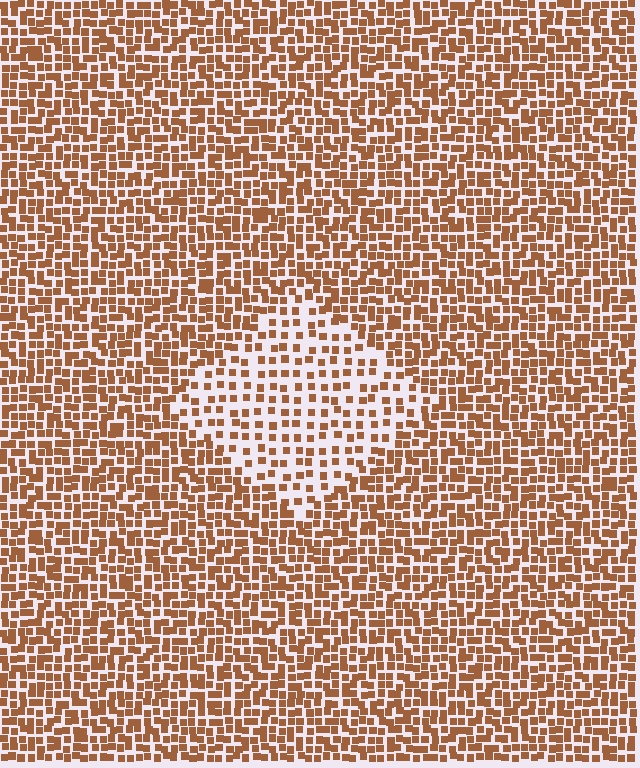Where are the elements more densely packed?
The elements are more densely packed outside the diamond boundary.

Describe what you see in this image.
The image contains small brown elements arranged at two different densities. A diamond-shaped region is visible where the elements are less densely packed than the surrounding area.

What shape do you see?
I see a diamond.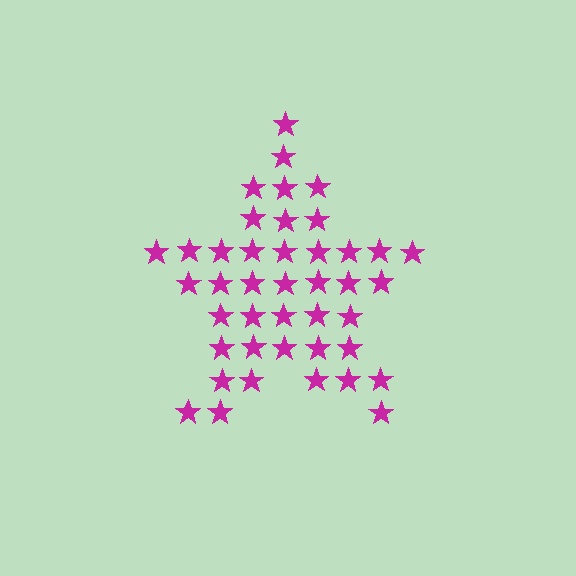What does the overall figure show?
The overall figure shows a star.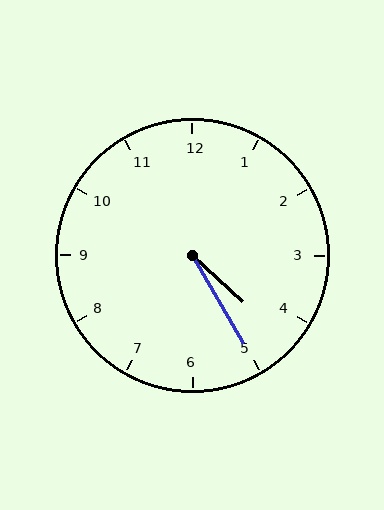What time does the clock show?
4:25.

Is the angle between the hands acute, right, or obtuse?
It is acute.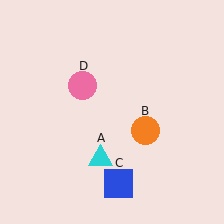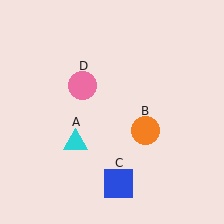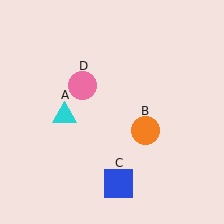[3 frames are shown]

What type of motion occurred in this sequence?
The cyan triangle (object A) rotated clockwise around the center of the scene.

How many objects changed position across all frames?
1 object changed position: cyan triangle (object A).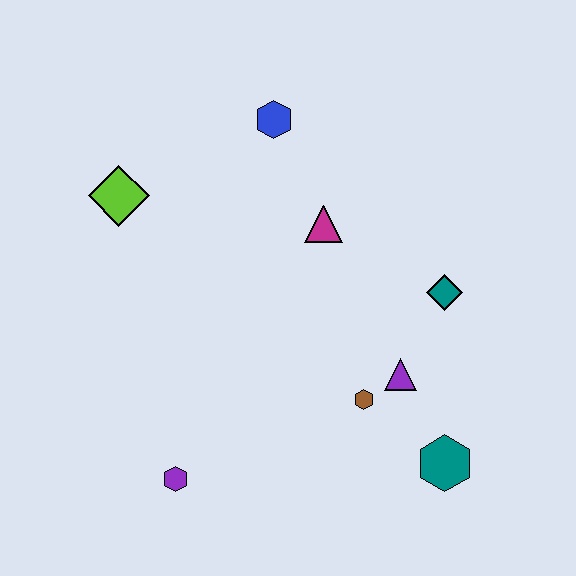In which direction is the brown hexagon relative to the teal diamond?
The brown hexagon is below the teal diamond.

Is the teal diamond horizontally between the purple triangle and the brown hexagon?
No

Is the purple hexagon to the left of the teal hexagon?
Yes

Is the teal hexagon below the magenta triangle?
Yes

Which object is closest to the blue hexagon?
The magenta triangle is closest to the blue hexagon.